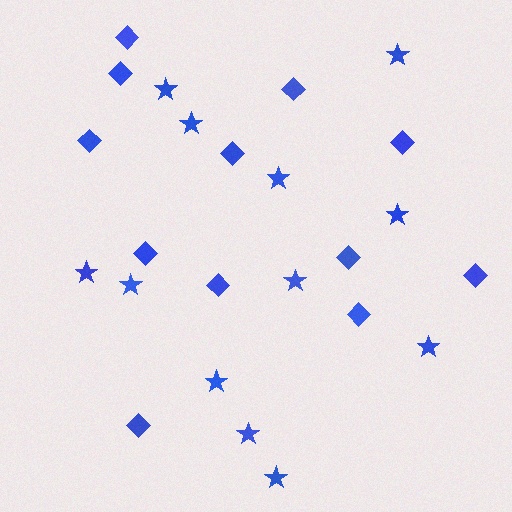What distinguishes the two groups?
There are 2 groups: one group of diamonds (12) and one group of stars (12).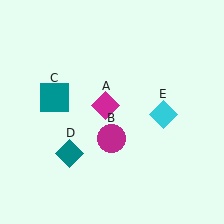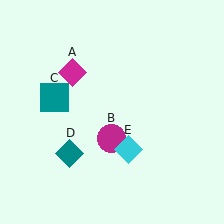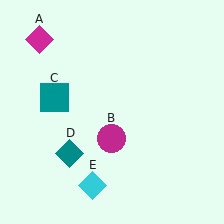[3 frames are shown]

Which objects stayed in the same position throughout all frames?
Magenta circle (object B) and teal square (object C) and teal diamond (object D) remained stationary.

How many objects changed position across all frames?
2 objects changed position: magenta diamond (object A), cyan diamond (object E).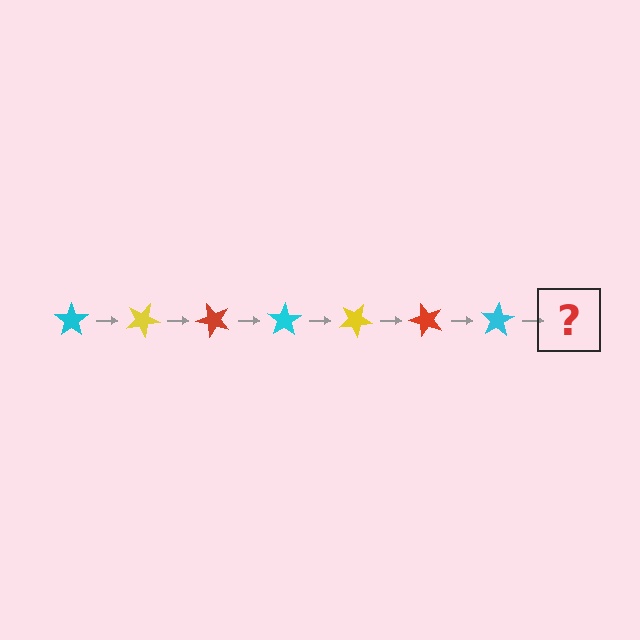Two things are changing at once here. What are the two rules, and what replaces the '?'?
The two rules are that it rotates 25 degrees each step and the color cycles through cyan, yellow, and red. The '?' should be a yellow star, rotated 175 degrees from the start.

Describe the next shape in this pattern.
It should be a yellow star, rotated 175 degrees from the start.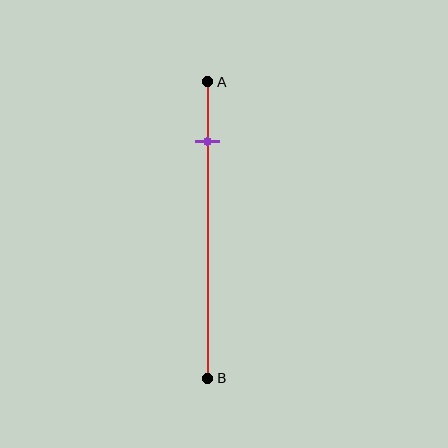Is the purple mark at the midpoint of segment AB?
No, the mark is at about 20% from A, not at the 50% midpoint.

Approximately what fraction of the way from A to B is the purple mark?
The purple mark is approximately 20% of the way from A to B.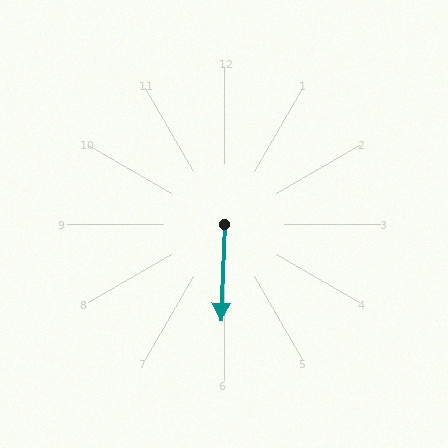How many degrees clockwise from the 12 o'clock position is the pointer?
Approximately 182 degrees.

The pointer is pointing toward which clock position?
Roughly 6 o'clock.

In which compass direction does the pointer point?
South.